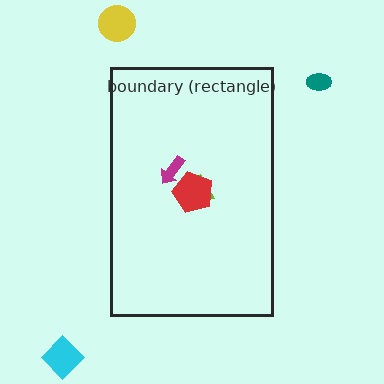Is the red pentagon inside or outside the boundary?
Inside.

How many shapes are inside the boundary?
3 inside, 3 outside.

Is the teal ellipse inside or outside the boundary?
Outside.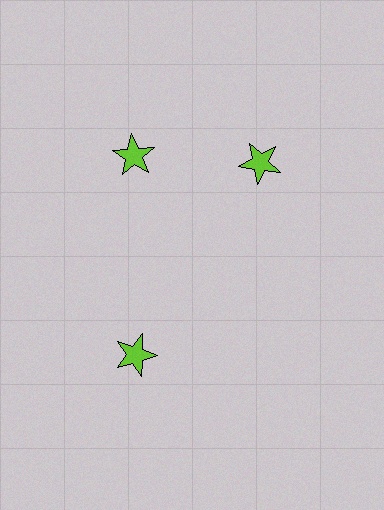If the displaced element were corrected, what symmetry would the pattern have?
It would have 3-fold rotational symmetry — the pattern would map onto itself every 120 degrees.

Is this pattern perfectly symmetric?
No. The 3 lime stars are arranged in a ring, but one element near the 3 o'clock position is rotated out of alignment along the ring, breaking the 3-fold rotational symmetry.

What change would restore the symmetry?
The symmetry would be restored by rotating it back into even spacing with its neighbors so that all 3 stars sit at equal angles and equal distance from the center.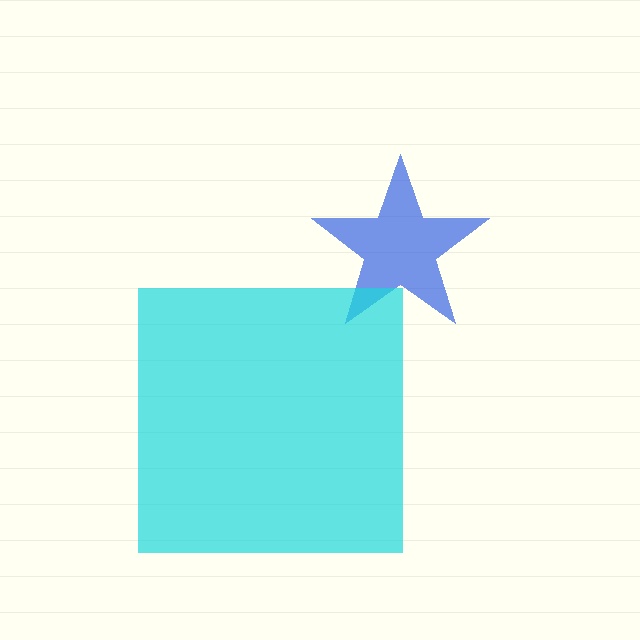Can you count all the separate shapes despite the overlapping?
Yes, there are 2 separate shapes.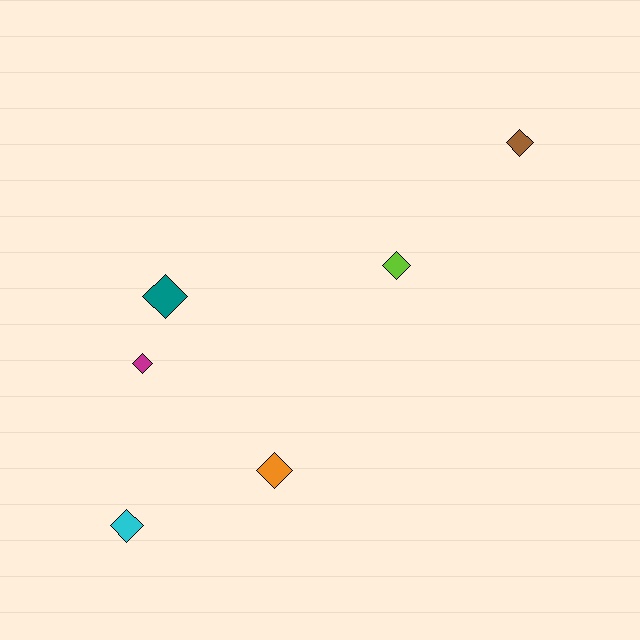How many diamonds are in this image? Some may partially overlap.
There are 6 diamonds.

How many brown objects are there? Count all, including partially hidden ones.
There is 1 brown object.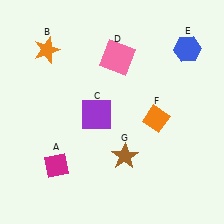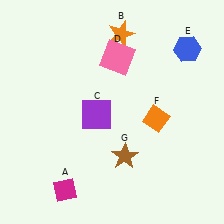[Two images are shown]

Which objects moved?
The objects that moved are: the magenta diamond (A), the orange star (B).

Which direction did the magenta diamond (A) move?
The magenta diamond (A) moved down.